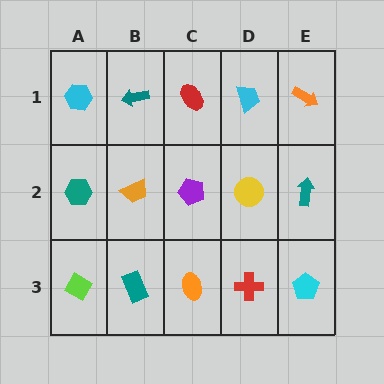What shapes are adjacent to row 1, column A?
A teal hexagon (row 2, column A), a teal arrow (row 1, column B).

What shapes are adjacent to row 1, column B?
An orange trapezoid (row 2, column B), a cyan hexagon (row 1, column A), a red ellipse (row 1, column C).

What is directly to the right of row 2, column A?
An orange trapezoid.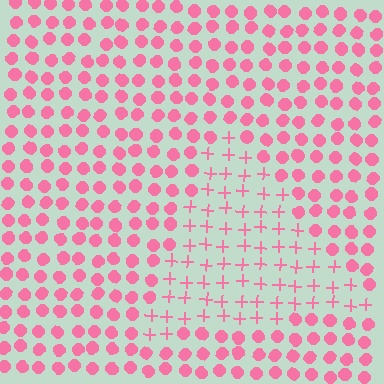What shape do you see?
I see a triangle.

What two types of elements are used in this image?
The image uses plus signs inside the triangle region and circles outside it.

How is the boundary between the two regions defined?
The boundary is defined by a change in element shape: plus signs inside vs. circles outside. All elements share the same color and spacing.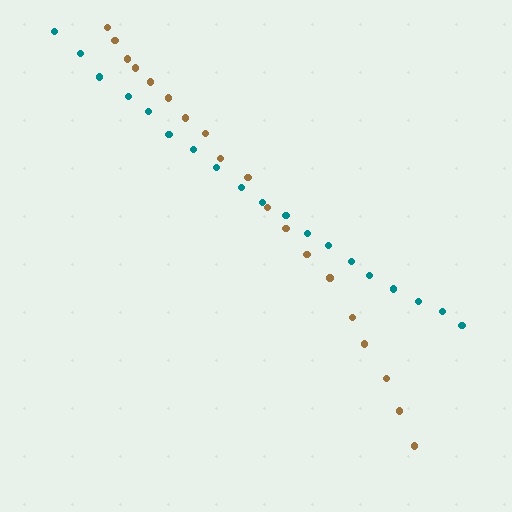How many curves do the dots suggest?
There are 2 distinct paths.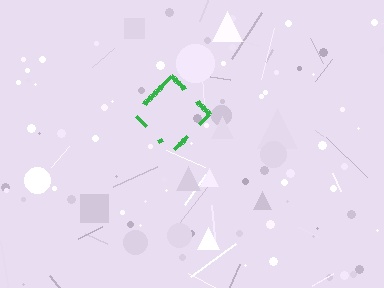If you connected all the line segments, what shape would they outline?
They would outline a diamond.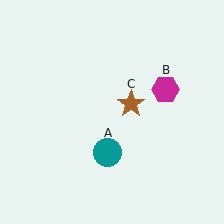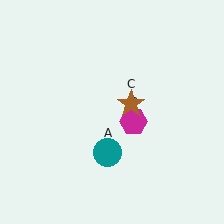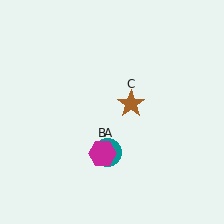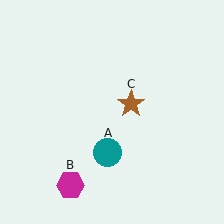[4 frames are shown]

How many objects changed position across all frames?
1 object changed position: magenta hexagon (object B).